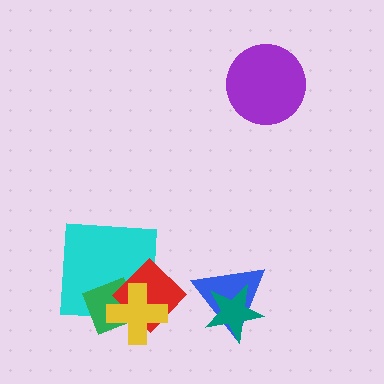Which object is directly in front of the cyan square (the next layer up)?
The green diamond is directly in front of the cyan square.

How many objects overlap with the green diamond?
3 objects overlap with the green diamond.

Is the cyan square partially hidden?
Yes, it is partially covered by another shape.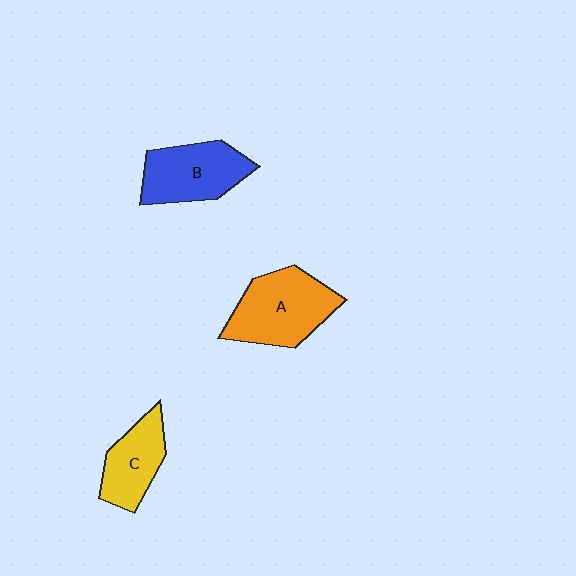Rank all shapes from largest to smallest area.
From largest to smallest: A (orange), B (blue), C (yellow).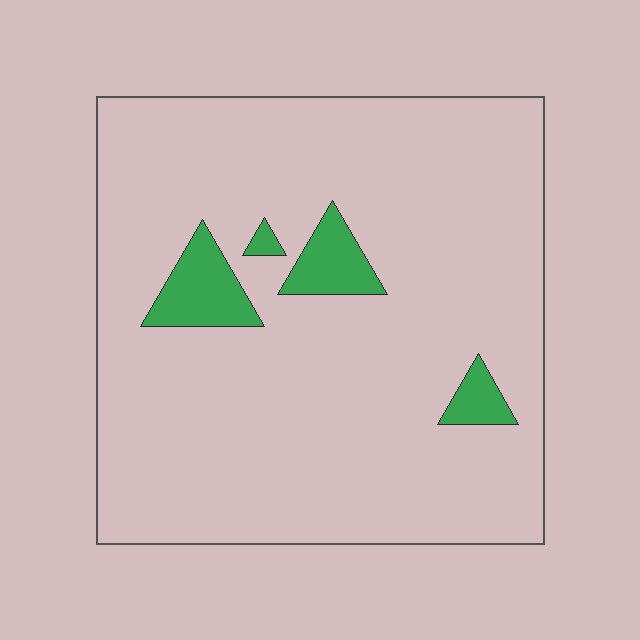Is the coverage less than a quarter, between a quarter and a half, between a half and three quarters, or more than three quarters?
Less than a quarter.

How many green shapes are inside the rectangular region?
4.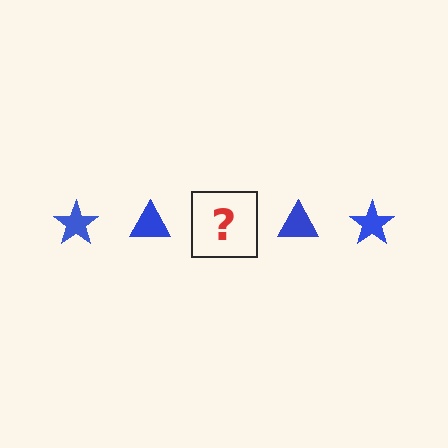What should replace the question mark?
The question mark should be replaced with a blue star.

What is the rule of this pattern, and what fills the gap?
The rule is that the pattern cycles through star, triangle shapes in blue. The gap should be filled with a blue star.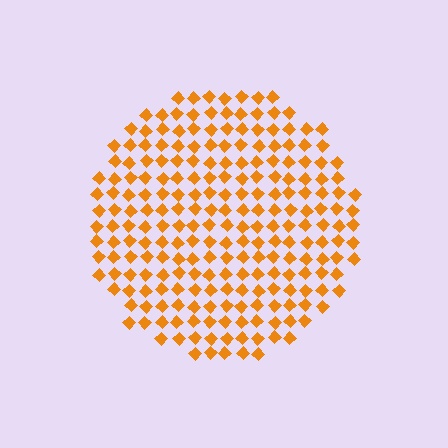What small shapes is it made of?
It is made of small diamonds.